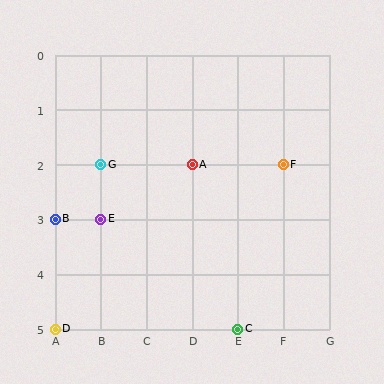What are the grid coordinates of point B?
Point B is at grid coordinates (A, 3).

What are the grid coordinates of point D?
Point D is at grid coordinates (A, 5).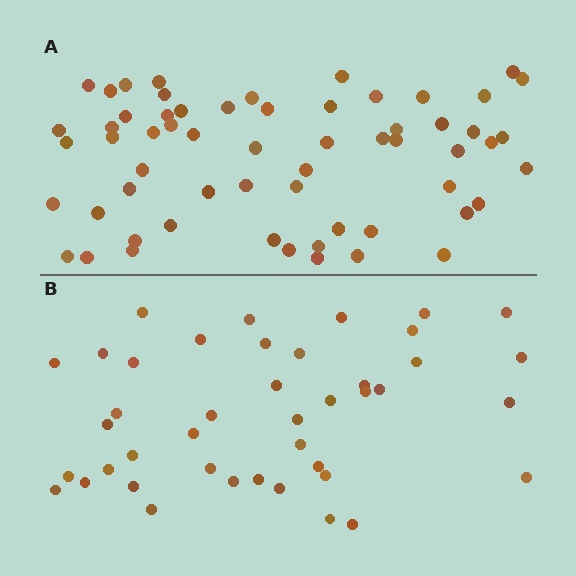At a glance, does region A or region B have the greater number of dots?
Region A (the top region) has more dots.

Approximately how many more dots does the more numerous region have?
Region A has approximately 20 more dots than region B.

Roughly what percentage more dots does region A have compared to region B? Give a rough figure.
About 45% more.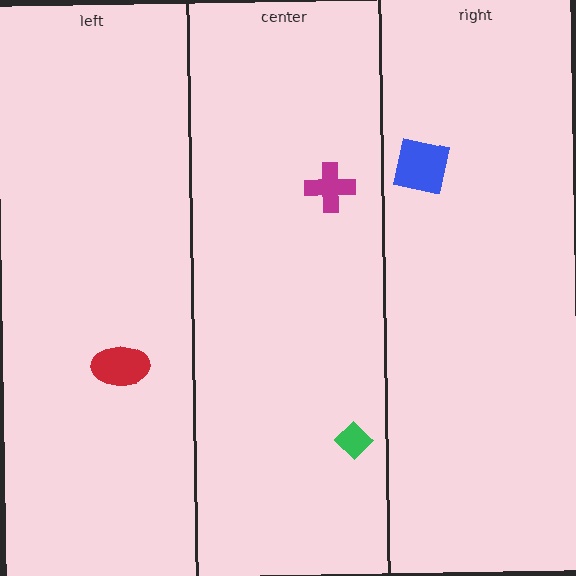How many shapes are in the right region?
1.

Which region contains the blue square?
The right region.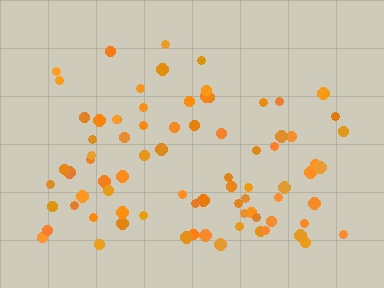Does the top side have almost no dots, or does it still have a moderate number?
Still a moderate number, just noticeably fewer than the bottom.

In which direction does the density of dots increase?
From top to bottom, with the bottom side densest.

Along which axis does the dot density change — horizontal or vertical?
Vertical.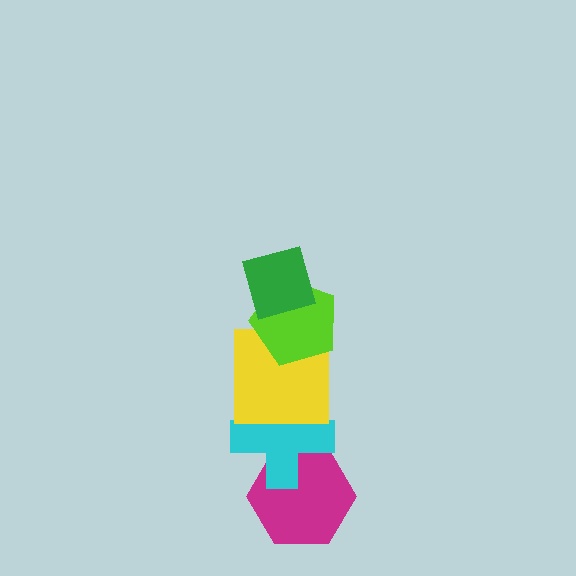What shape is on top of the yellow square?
The lime pentagon is on top of the yellow square.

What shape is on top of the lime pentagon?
The green diamond is on top of the lime pentagon.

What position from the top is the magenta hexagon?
The magenta hexagon is 5th from the top.